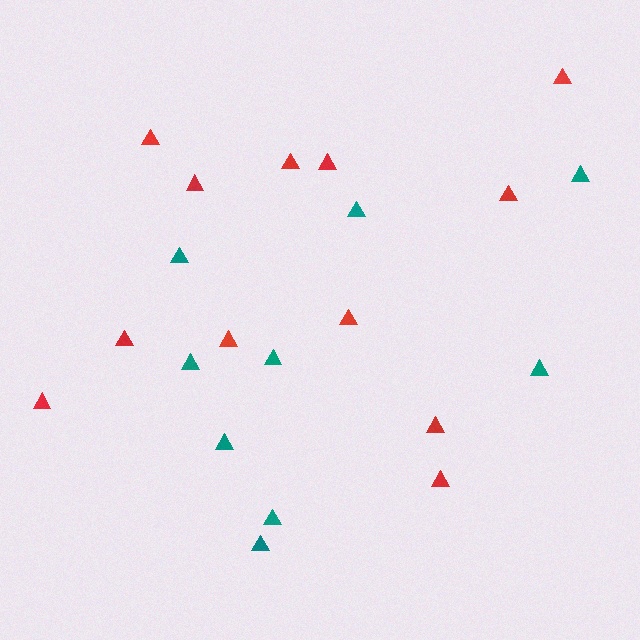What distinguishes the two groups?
There are 2 groups: one group of teal triangles (9) and one group of red triangles (12).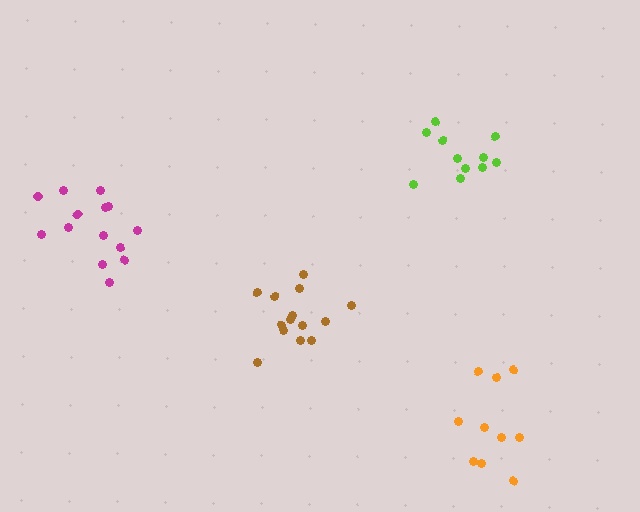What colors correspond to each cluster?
The clusters are colored: lime, magenta, brown, orange.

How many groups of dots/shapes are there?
There are 4 groups.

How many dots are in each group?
Group 1: 11 dots, Group 2: 14 dots, Group 3: 14 dots, Group 4: 10 dots (49 total).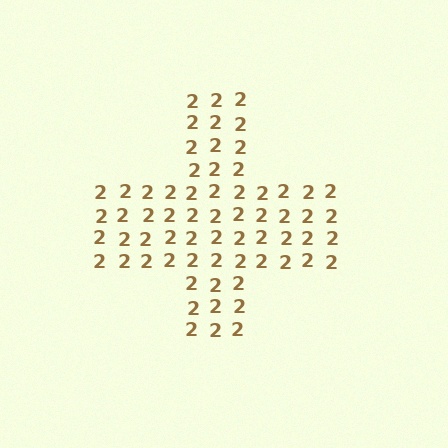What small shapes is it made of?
It is made of small digit 2's.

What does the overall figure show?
The overall figure shows a cross.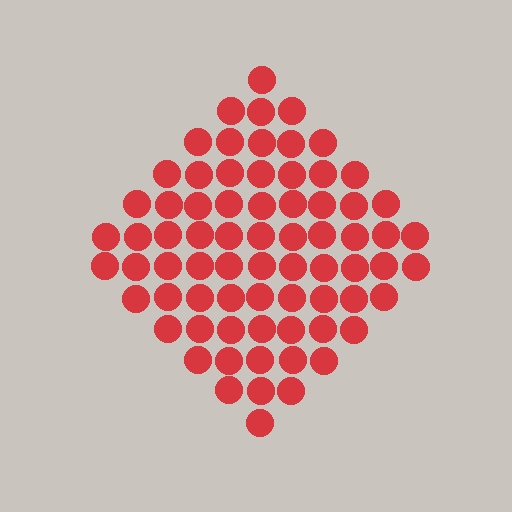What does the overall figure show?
The overall figure shows a diamond.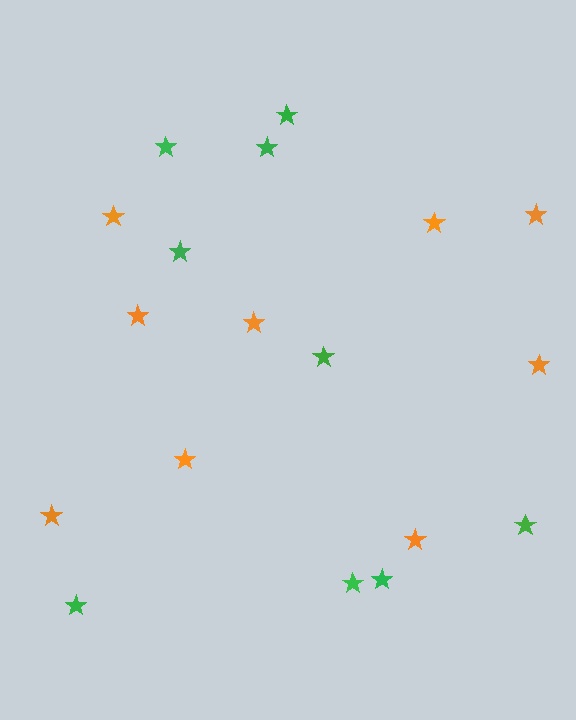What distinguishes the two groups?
There are 2 groups: one group of orange stars (9) and one group of green stars (9).